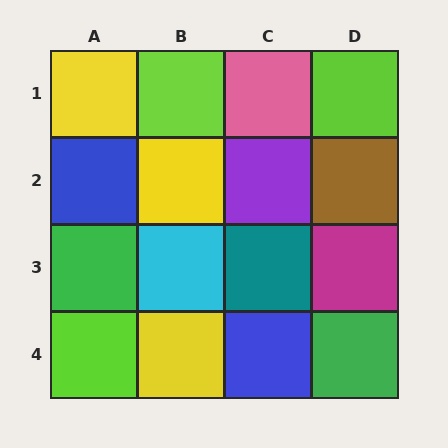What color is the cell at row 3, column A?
Green.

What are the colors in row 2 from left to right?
Blue, yellow, purple, brown.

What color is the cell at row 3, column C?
Teal.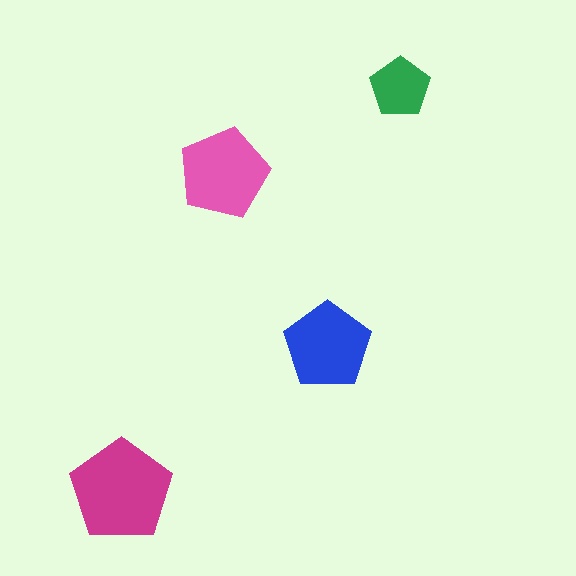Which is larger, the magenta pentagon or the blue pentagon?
The magenta one.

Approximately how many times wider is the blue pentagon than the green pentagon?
About 1.5 times wider.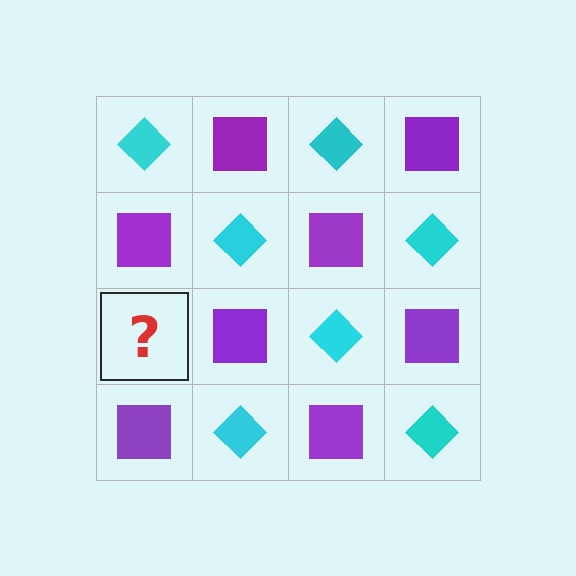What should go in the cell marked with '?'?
The missing cell should contain a cyan diamond.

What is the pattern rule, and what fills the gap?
The rule is that it alternates cyan diamond and purple square in a checkerboard pattern. The gap should be filled with a cyan diamond.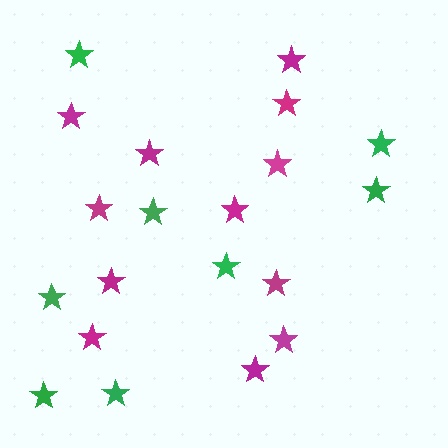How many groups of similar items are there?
There are 2 groups: one group of green stars (8) and one group of magenta stars (12).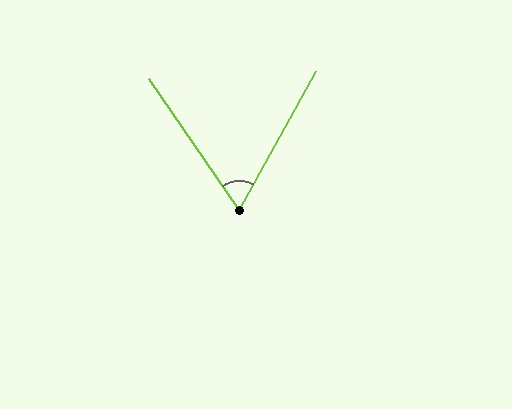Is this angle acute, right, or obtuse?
It is acute.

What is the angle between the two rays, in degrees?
Approximately 64 degrees.